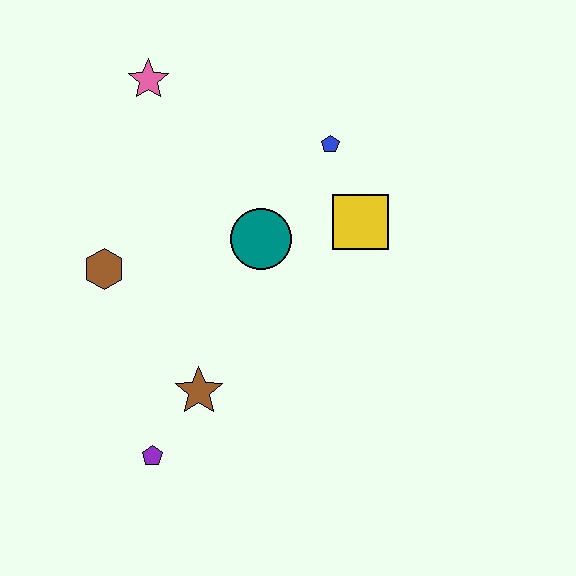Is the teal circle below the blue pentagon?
Yes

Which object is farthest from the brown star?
The pink star is farthest from the brown star.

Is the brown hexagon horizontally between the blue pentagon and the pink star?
No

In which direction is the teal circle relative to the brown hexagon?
The teal circle is to the right of the brown hexagon.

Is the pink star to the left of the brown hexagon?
No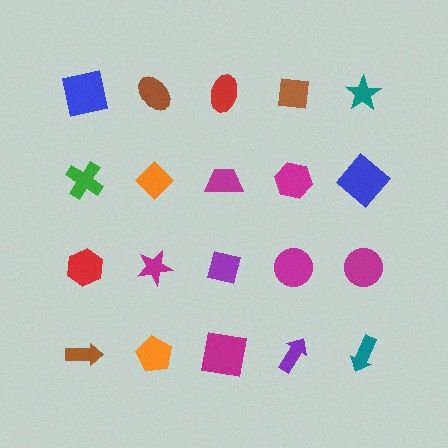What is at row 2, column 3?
A magenta trapezoid.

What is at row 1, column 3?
A red ellipse.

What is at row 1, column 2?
A brown ellipse.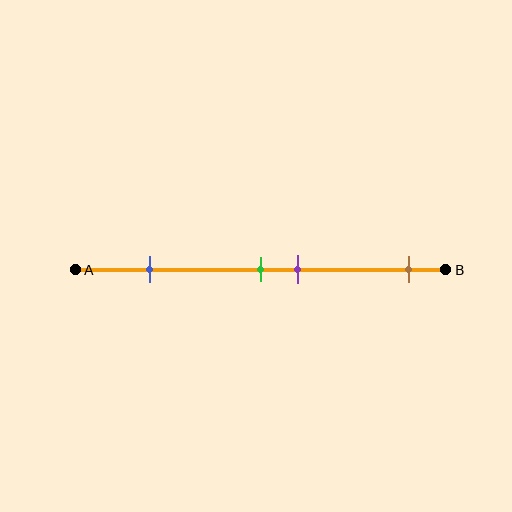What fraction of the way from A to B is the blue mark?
The blue mark is approximately 20% (0.2) of the way from A to B.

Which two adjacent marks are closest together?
The green and purple marks are the closest adjacent pair.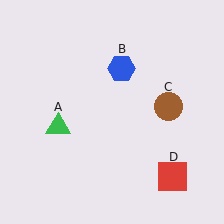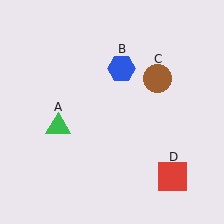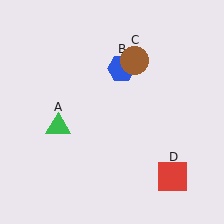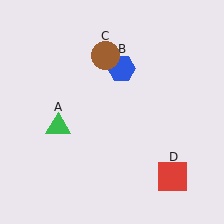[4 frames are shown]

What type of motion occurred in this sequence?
The brown circle (object C) rotated counterclockwise around the center of the scene.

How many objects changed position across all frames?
1 object changed position: brown circle (object C).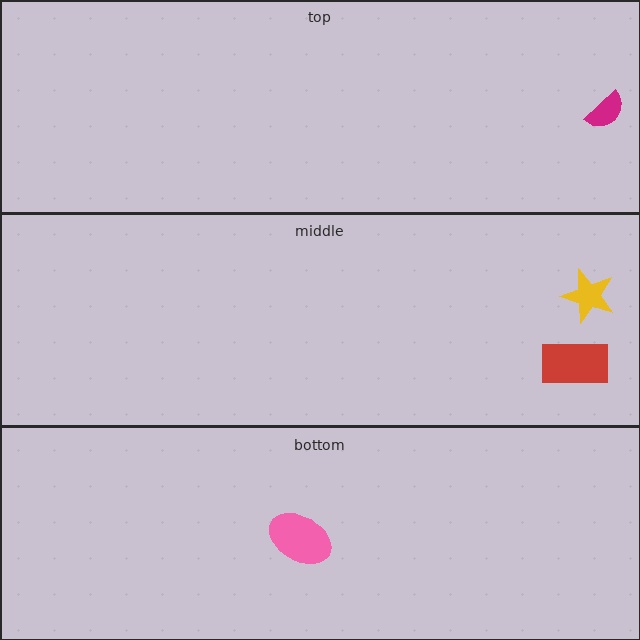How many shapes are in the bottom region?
1.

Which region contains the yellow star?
The middle region.